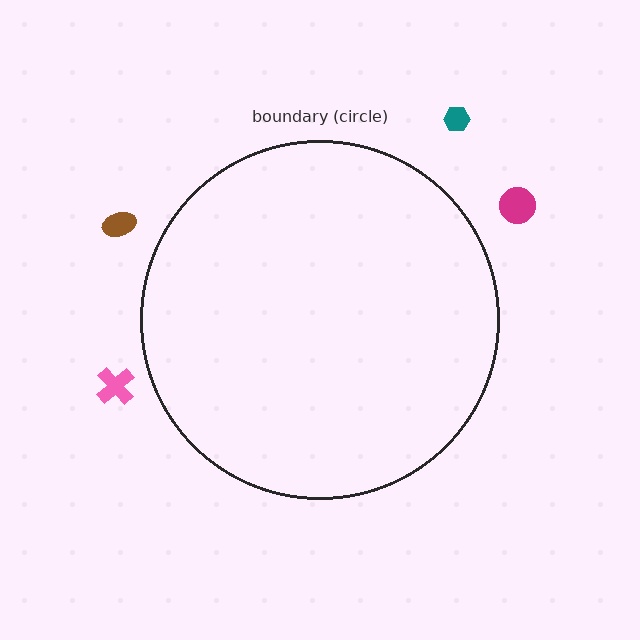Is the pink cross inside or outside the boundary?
Outside.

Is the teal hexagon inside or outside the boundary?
Outside.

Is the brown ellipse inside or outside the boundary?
Outside.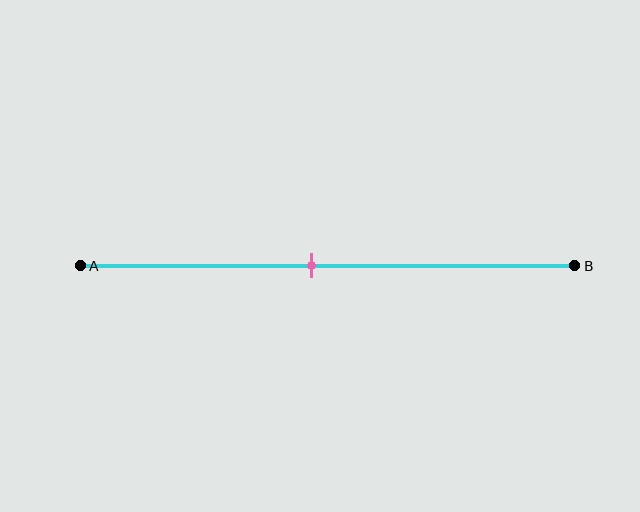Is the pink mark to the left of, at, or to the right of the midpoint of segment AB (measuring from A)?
The pink mark is to the left of the midpoint of segment AB.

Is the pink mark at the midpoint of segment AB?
No, the mark is at about 45% from A, not at the 50% midpoint.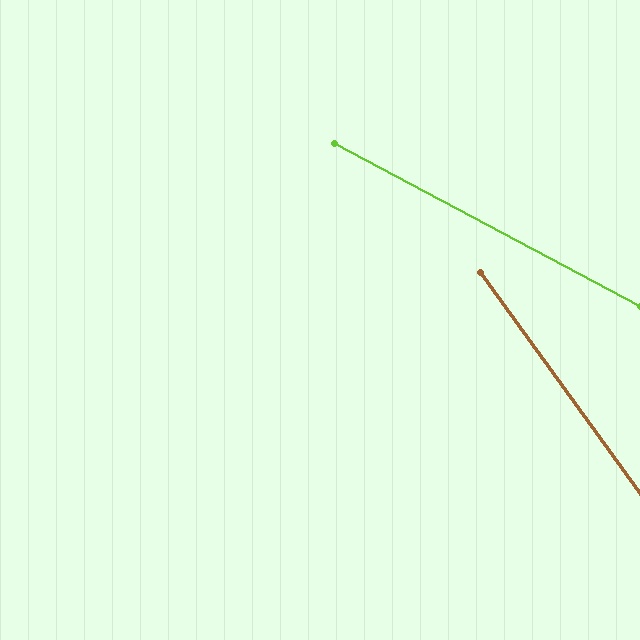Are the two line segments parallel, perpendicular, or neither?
Neither parallel nor perpendicular — they differ by about 26°.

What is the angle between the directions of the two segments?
Approximately 26 degrees.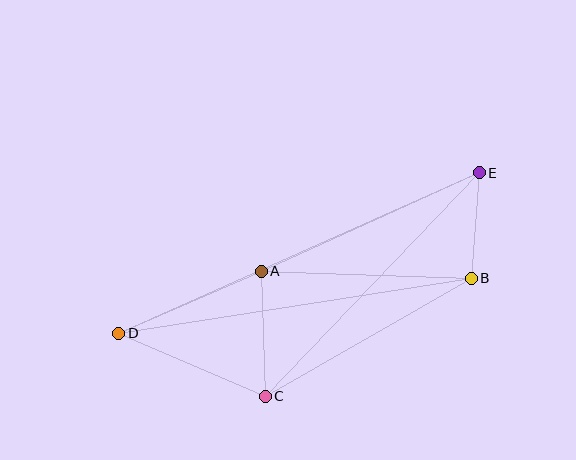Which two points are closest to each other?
Points B and E are closest to each other.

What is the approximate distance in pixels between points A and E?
The distance between A and E is approximately 239 pixels.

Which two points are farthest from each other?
Points D and E are farthest from each other.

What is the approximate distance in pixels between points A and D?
The distance between A and D is approximately 155 pixels.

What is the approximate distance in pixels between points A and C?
The distance between A and C is approximately 125 pixels.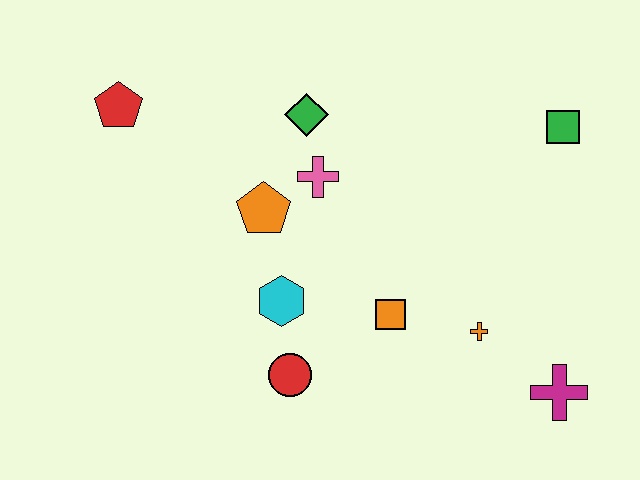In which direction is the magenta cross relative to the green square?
The magenta cross is below the green square.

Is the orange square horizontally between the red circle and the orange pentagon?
No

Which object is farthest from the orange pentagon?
The magenta cross is farthest from the orange pentagon.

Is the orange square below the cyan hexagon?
Yes